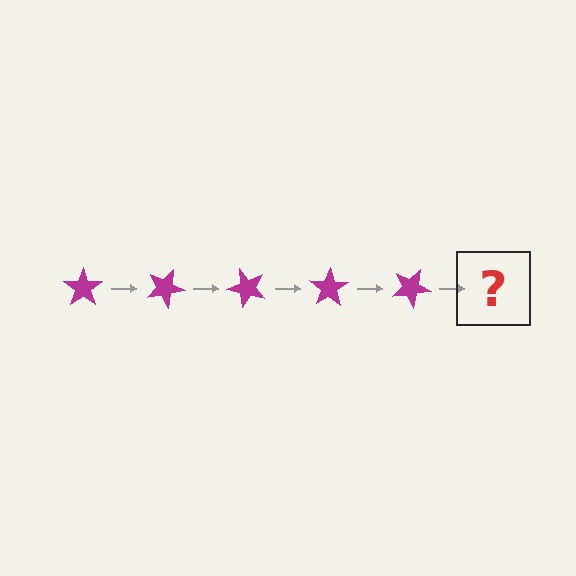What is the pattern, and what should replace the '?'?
The pattern is that the star rotates 25 degrees each step. The '?' should be a magenta star rotated 125 degrees.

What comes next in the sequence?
The next element should be a magenta star rotated 125 degrees.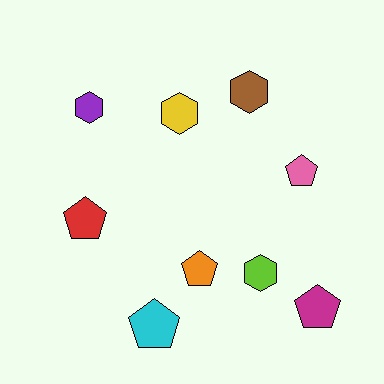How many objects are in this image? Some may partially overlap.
There are 9 objects.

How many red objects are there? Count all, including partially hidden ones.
There is 1 red object.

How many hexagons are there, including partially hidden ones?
There are 4 hexagons.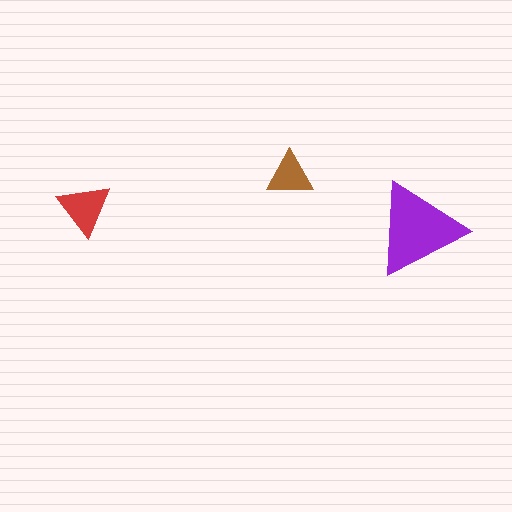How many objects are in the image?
There are 3 objects in the image.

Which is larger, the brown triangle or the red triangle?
The red one.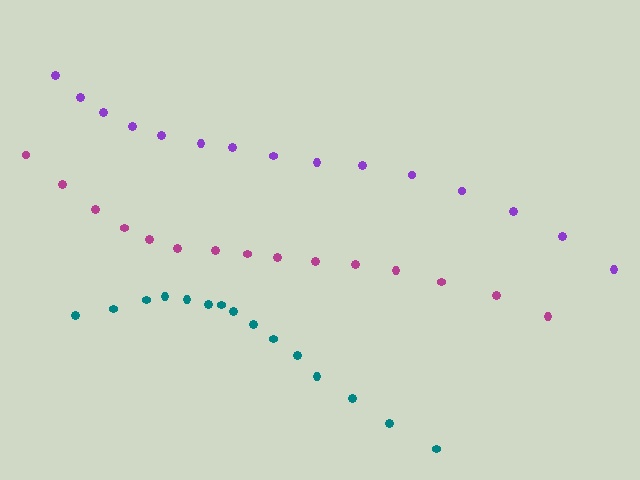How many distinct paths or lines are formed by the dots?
There are 3 distinct paths.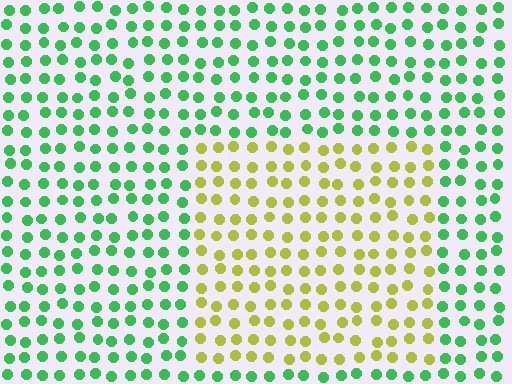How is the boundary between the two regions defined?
The boundary is defined purely by a slight shift in hue (about 63 degrees). Spacing, size, and orientation are identical on both sides.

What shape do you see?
I see a rectangle.